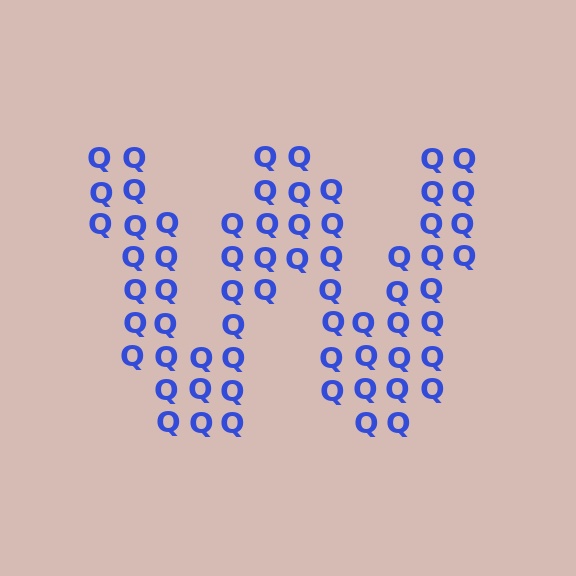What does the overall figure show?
The overall figure shows the letter W.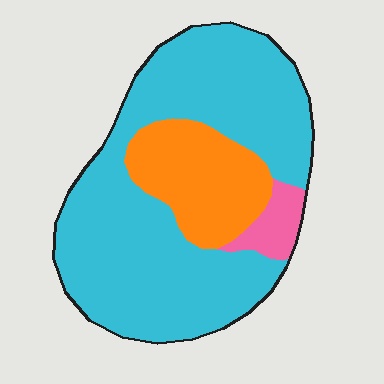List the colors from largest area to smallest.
From largest to smallest: cyan, orange, pink.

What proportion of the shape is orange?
Orange takes up between a sixth and a third of the shape.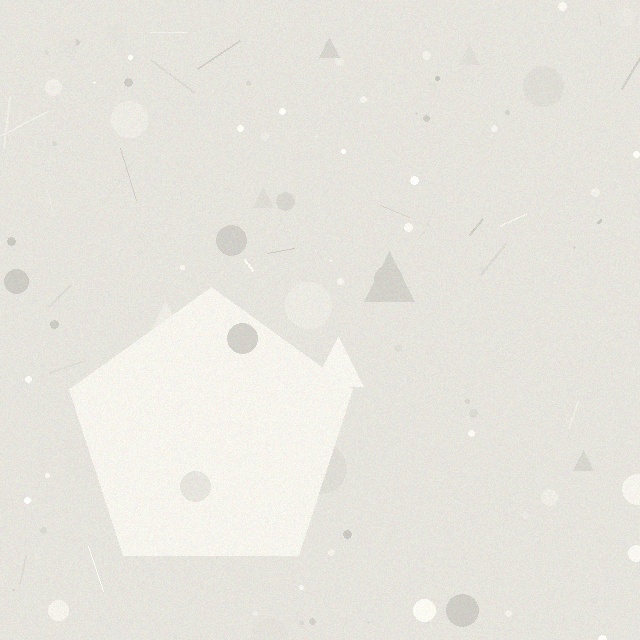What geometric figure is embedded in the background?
A pentagon is embedded in the background.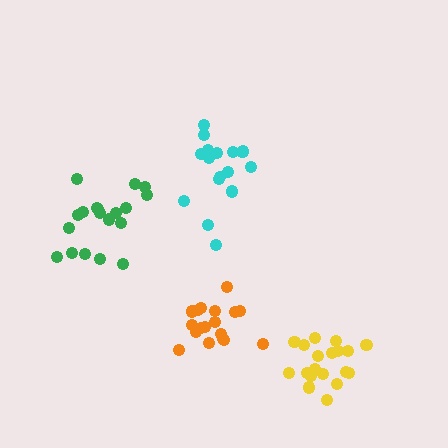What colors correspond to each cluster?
The clusters are colored: cyan, orange, yellow, green.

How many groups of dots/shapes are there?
There are 4 groups.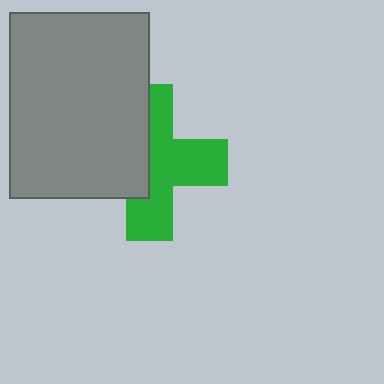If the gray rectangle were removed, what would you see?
You would see the complete green cross.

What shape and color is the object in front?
The object in front is a gray rectangle.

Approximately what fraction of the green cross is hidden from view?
Roughly 42% of the green cross is hidden behind the gray rectangle.